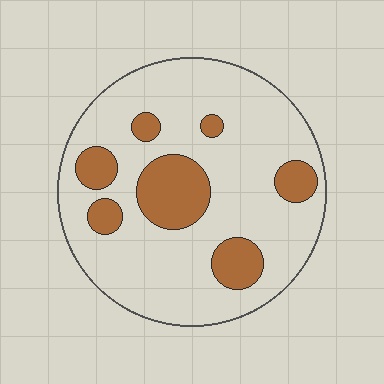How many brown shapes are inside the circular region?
7.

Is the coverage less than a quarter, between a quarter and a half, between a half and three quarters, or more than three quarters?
Less than a quarter.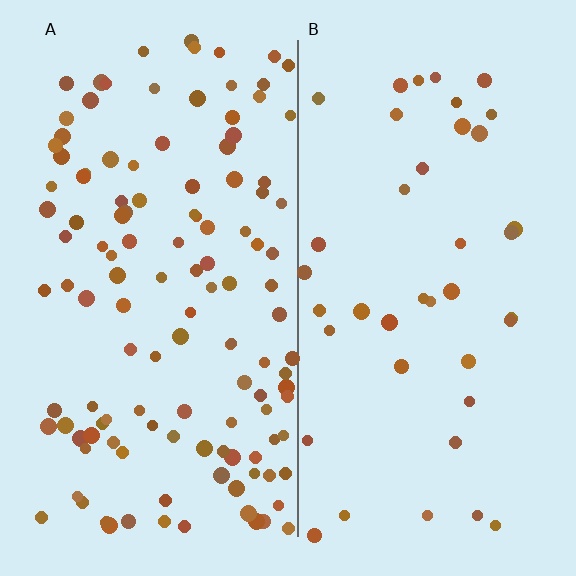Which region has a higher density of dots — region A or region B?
A (the left).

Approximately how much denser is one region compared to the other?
Approximately 3.0× — region A over region B.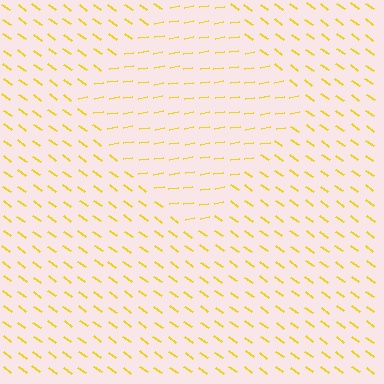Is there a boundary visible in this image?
Yes, there is a texture boundary formed by a change in line orientation.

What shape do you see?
I see a diamond.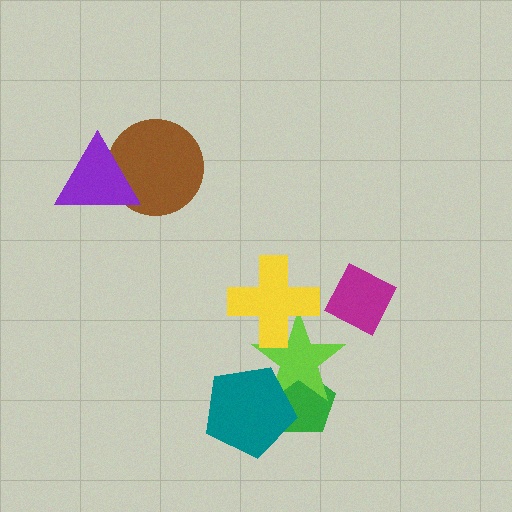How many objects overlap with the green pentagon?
2 objects overlap with the green pentagon.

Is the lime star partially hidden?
Yes, it is partially covered by another shape.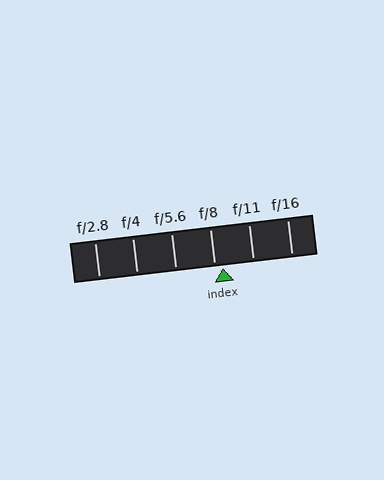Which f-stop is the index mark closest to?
The index mark is closest to f/8.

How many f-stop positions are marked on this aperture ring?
There are 6 f-stop positions marked.